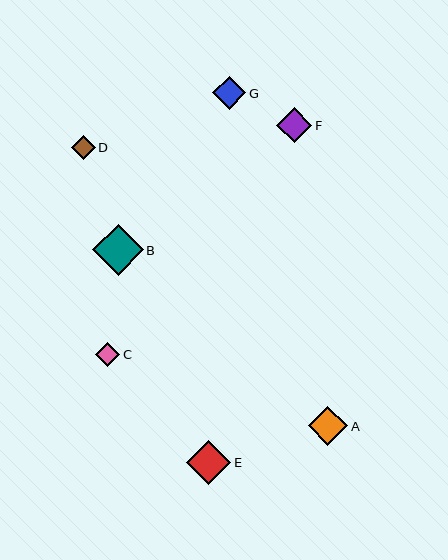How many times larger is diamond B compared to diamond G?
Diamond B is approximately 1.5 times the size of diamond G.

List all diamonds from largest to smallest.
From largest to smallest: B, E, A, F, G, C, D.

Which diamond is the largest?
Diamond B is the largest with a size of approximately 51 pixels.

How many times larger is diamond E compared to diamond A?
Diamond E is approximately 1.1 times the size of diamond A.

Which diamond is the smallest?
Diamond D is the smallest with a size of approximately 24 pixels.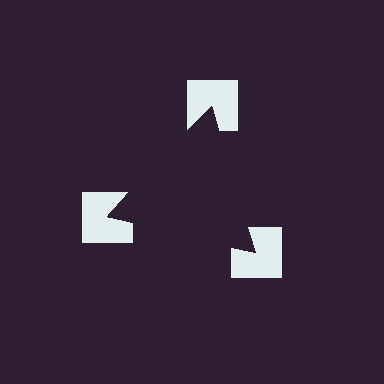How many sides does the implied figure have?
3 sides.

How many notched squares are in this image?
There are 3 — one at each vertex of the illusory triangle.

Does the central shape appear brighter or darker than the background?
It typically appears slightly darker than the background, even though no actual brightness change is drawn.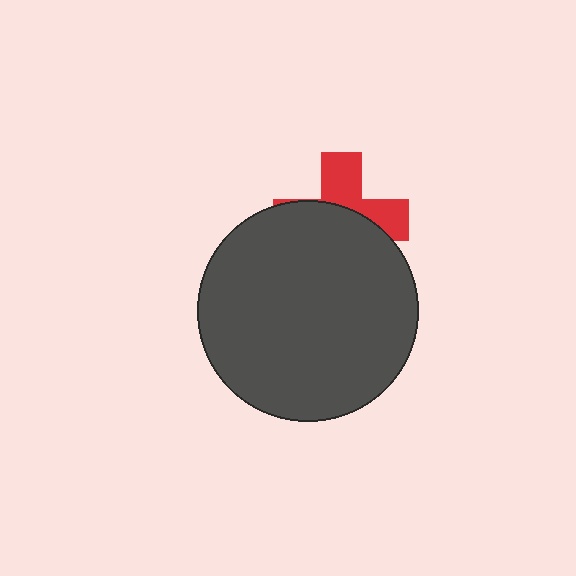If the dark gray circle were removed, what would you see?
You would see the complete red cross.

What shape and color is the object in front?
The object in front is a dark gray circle.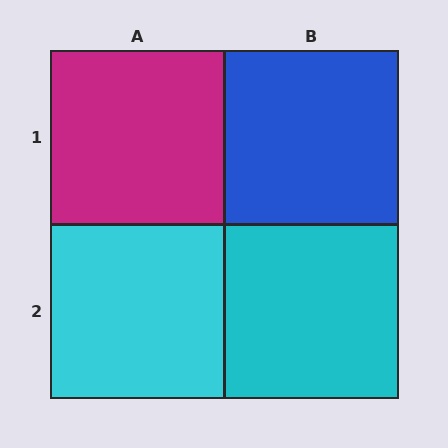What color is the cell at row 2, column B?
Cyan.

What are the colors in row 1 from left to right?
Magenta, blue.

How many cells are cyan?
2 cells are cyan.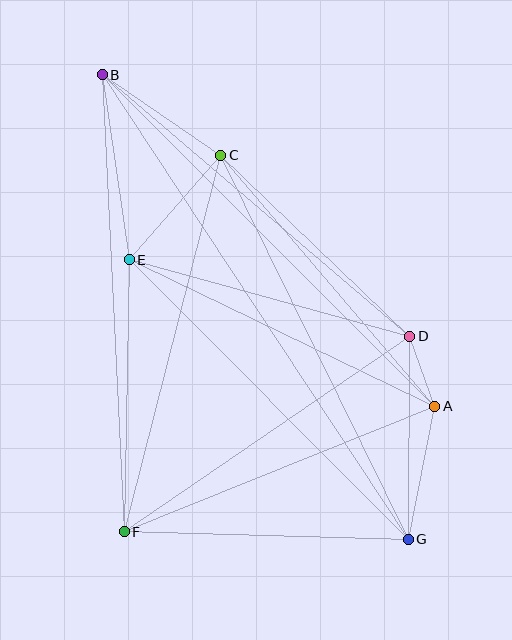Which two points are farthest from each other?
Points B and G are farthest from each other.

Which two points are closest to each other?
Points A and D are closest to each other.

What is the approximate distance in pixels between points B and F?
The distance between B and F is approximately 457 pixels.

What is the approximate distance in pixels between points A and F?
The distance between A and F is approximately 335 pixels.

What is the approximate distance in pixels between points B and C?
The distance between B and C is approximately 143 pixels.